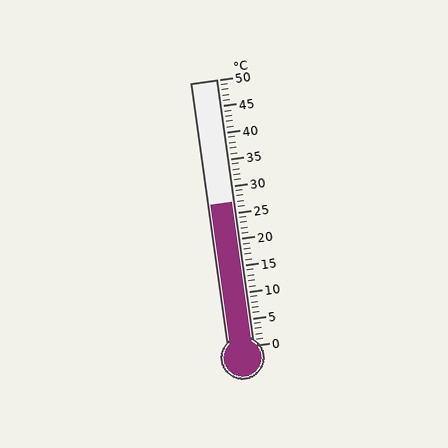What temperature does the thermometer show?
The thermometer shows approximately 27°C.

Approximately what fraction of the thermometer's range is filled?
The thermometer is filled to approximately 55% of its range.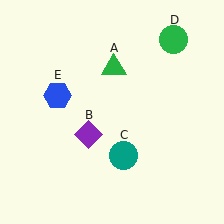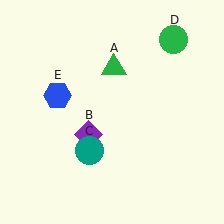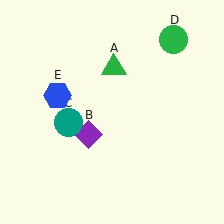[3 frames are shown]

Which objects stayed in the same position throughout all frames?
Green triangle (object A) and purple diamond (object B) and green circle (object D) and blue hexagon (object E) remained stationary.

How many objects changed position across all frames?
1 object changed position: teal circle (object C).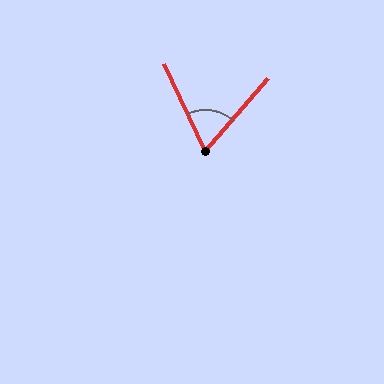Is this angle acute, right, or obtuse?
It is acute.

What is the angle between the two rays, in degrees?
Approximately 67 degrees.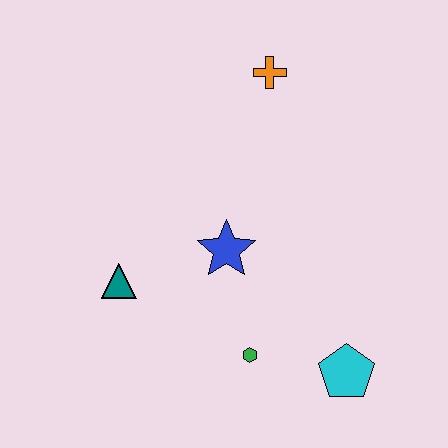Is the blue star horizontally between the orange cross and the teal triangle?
Yes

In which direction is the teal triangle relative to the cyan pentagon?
The teal triangle is to the left of the cyan pentagon.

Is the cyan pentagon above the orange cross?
No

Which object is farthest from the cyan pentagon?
The orange cross is farthest from the cyan pentagon.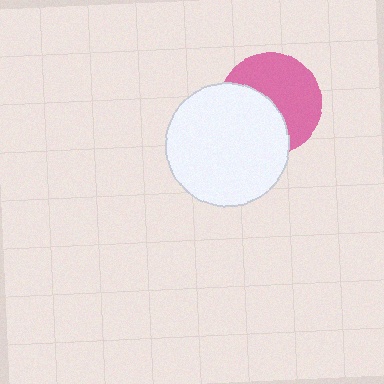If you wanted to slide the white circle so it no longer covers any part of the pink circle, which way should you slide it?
Slide it toward the lower-left — that is the most direct way to separate the two shapes.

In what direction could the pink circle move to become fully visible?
The pink circle could move toward the upper-right. That would shift it out from behind the white circle entirely.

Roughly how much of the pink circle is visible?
About half of it is visible (roughly 56%).